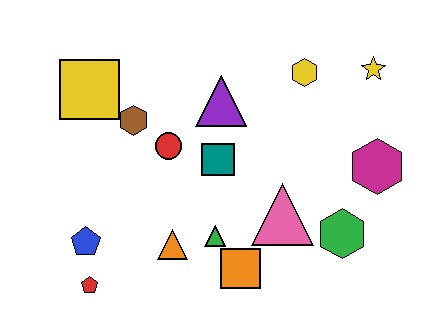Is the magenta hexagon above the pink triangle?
Yes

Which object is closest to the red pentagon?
The blue pentagon is closest to the red pentagon.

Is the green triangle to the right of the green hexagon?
No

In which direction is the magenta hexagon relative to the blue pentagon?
The magenta hexagon is to the right of the blue pentagon.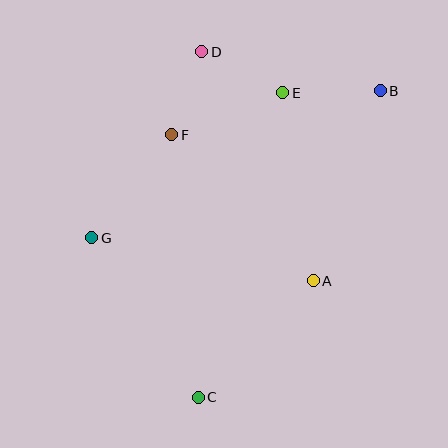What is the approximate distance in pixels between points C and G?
The distance between C and G is approximately 192 pixels.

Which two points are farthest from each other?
Points B and C are farthest from each other.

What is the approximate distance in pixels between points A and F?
The distance between A and F is approximately 203 pixels.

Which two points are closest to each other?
Points D and F are closest to each other.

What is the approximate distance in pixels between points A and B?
The distance between A and B is approximately 201 pixels.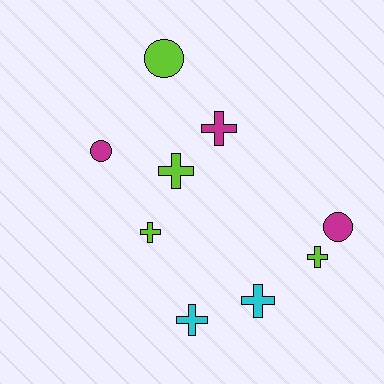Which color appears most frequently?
Lime, with 4 objects.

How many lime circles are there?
There is 1 lime circle.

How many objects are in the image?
There are 9 objects.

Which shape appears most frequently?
Cross, with 6 objects.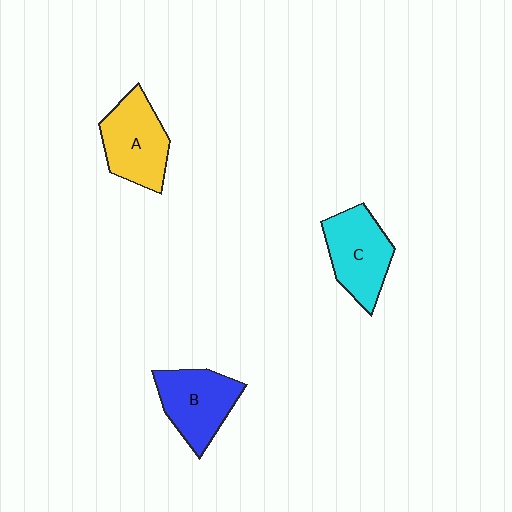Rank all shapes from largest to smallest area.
From largest to smallest: A (yellow), B (blue), C (cyan).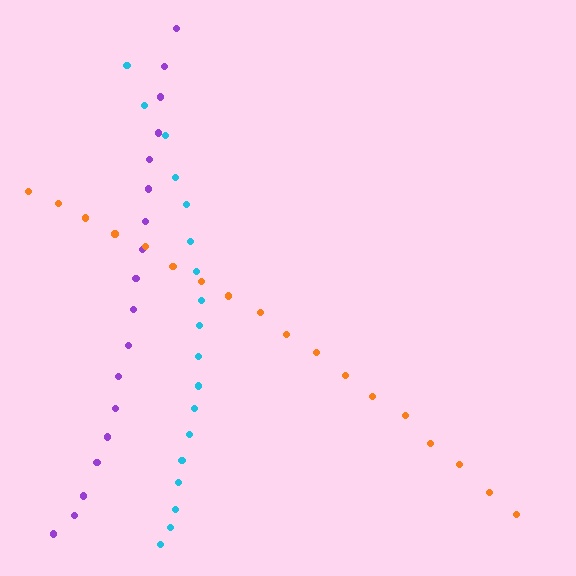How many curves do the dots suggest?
There are 3 distinct paths.